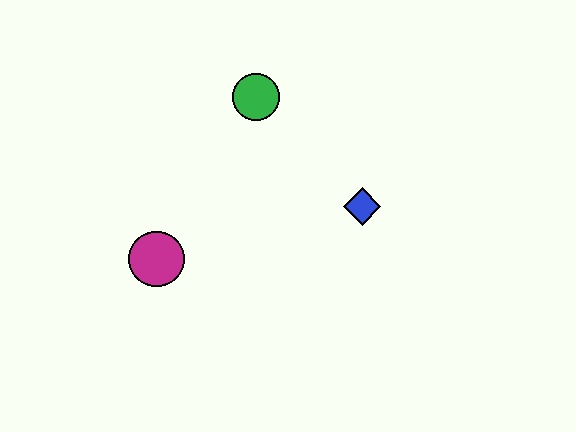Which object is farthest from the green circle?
The magenta circle is farthest from the green circle.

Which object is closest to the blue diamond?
The green circle is closest to the blue diamond.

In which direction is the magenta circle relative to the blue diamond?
The magenta circle is to the left of the blue diamond.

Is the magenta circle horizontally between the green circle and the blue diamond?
No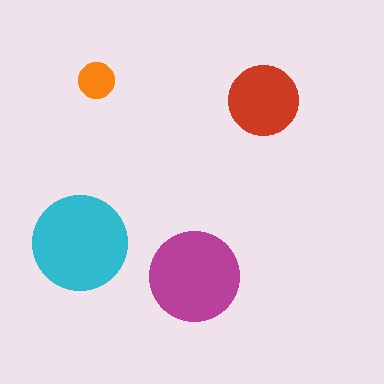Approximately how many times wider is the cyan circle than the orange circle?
About 2.5 times wider.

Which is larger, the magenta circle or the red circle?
The magenta one.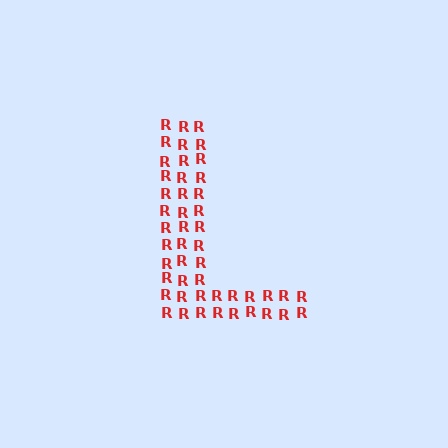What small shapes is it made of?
It is made of small letter R's.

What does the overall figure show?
The overall figure shows the letter L.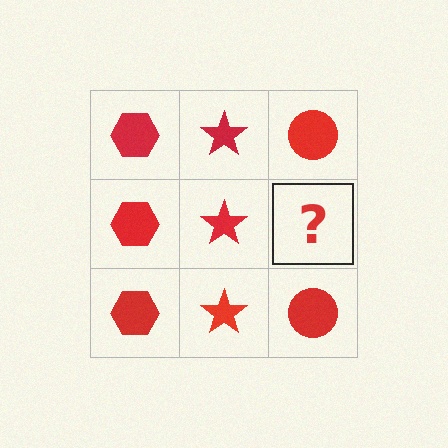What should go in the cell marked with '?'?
The missing cell should contain a red circle.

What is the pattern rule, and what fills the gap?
The rule is that each column has a consistent shape. The gap should be filled with a red circle.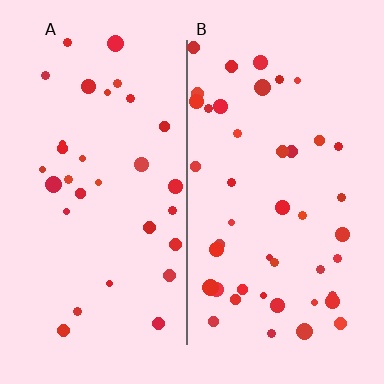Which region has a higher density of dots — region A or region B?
B (the right).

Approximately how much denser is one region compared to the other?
Approximately 1.4× — region B over region A.